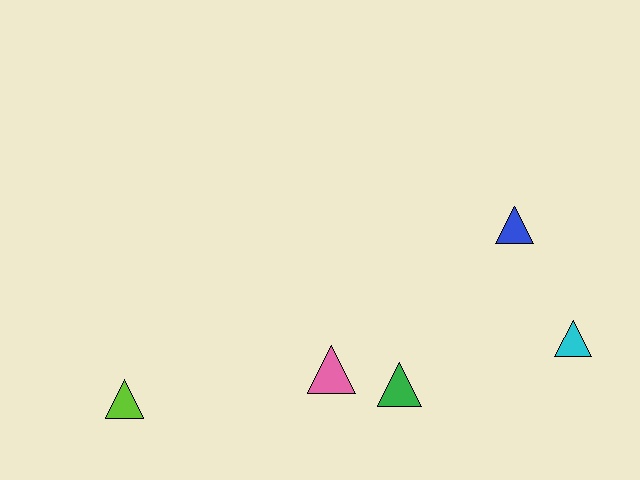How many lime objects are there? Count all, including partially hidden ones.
There is 1 lime object.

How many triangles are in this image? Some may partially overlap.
There are 5 triangles.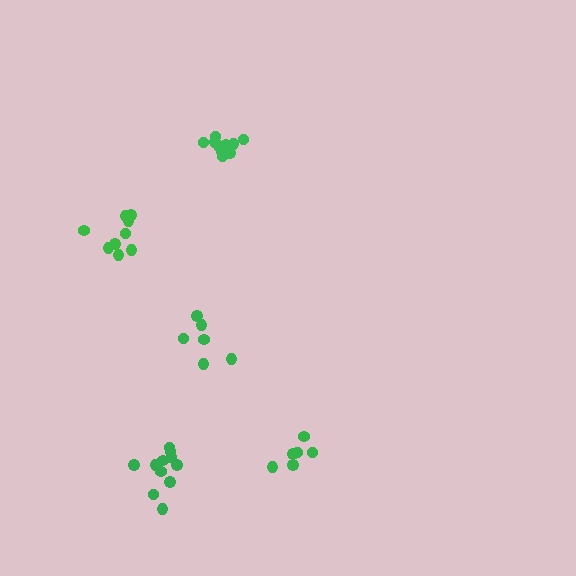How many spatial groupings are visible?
There are 5 spatial groupings.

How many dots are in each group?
Group 1: 6 dots, Group 2: 9 dots, Group 3: 6 dots, Group 4: 11 dots, Group 5: 10 dots (42 total).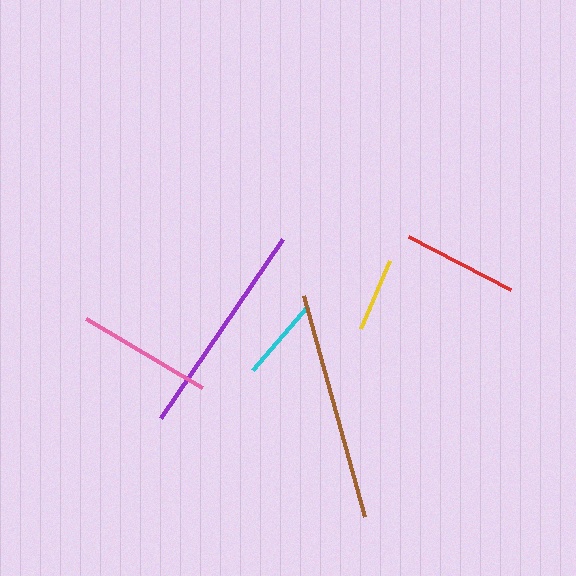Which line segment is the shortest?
The yellow line is the shortest at approximately 75 pixels.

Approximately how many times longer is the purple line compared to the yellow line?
The purple line is approximately 2.9 times the length of the yellow line.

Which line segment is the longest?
The brown line is the longest at approximately 229 pixels.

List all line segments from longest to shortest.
From longest to shortest: brown, purple, pink, red, cyan, yellow.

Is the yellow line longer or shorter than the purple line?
The purple line is longer than the yellow line.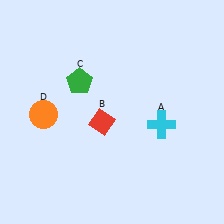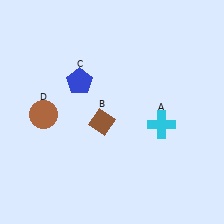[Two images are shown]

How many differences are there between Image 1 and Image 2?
There are 3 differences between the two images.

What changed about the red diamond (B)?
In Image 1, B is red. In Image 2, it changed to brown.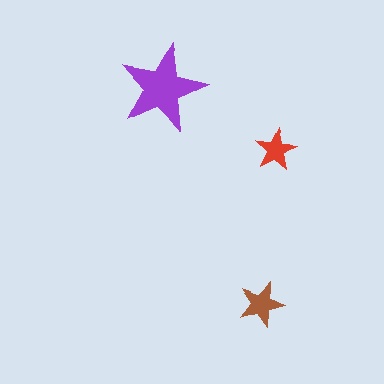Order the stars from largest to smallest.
the purple one, the brown one, the red one.